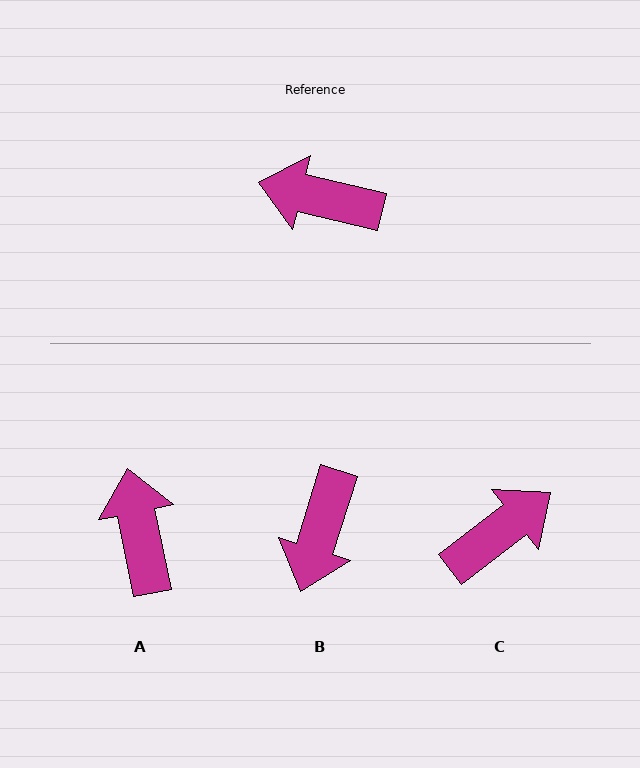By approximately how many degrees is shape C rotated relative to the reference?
Approximately 129 degrees clockwise.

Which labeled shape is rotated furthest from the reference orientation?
C, about 129 degrees away.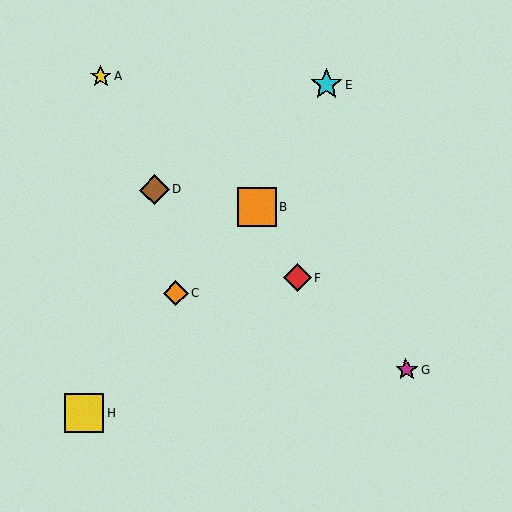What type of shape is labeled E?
Shape E is a cyan star.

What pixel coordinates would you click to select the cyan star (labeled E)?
Click at (327, 84) to select the cyan star E.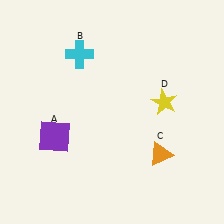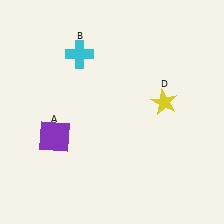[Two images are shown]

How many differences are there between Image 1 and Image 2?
There is 1 difference between the two images.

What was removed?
The orange triangle (C) was removed in Image 2.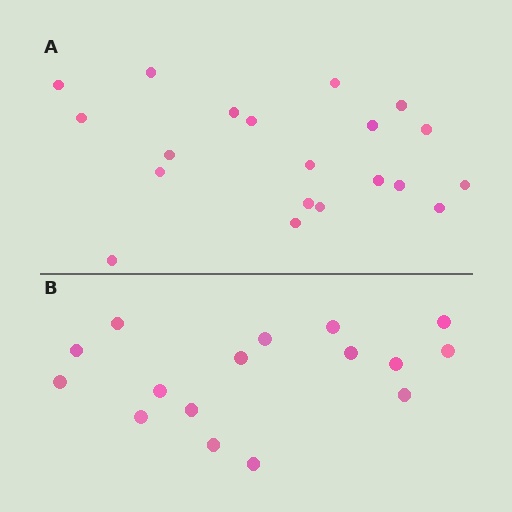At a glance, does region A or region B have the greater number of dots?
Region A (the top region) has more dots.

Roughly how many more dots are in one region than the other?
Region A has about 4 more dots than region B.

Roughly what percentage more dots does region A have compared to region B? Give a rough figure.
About 25% more.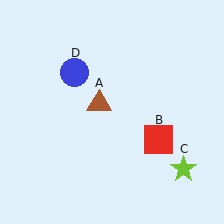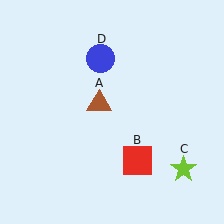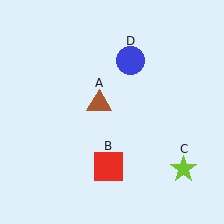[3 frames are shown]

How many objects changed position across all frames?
2 objects changed position: red square (object B), blue circle (object D).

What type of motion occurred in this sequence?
The red square (object B), blue circle (object D) rotated clockwise around the center of the scene.